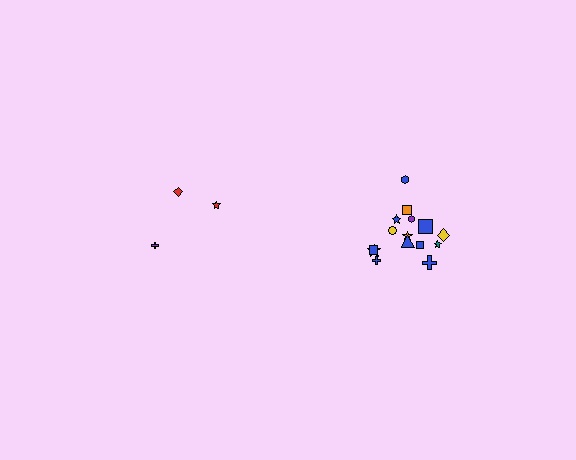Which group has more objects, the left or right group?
The right group.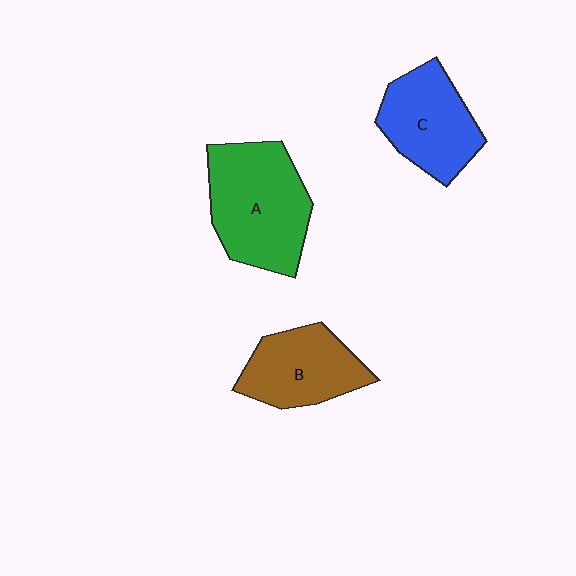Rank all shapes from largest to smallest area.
From largest to smallest: A (green), C (blue), B (brown).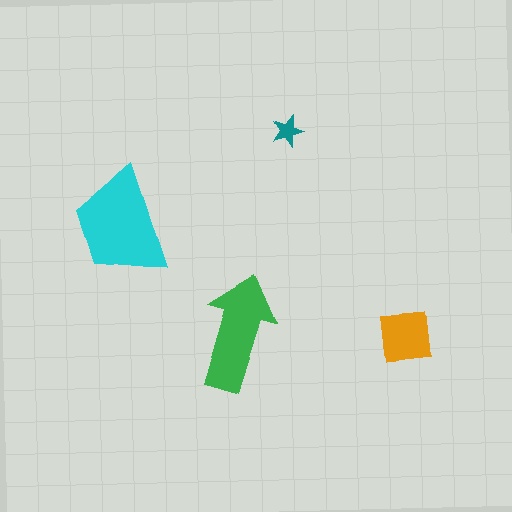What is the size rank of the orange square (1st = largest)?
3rd.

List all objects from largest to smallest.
The cyan trapezoid, the green arrow, the orange square, the teal star.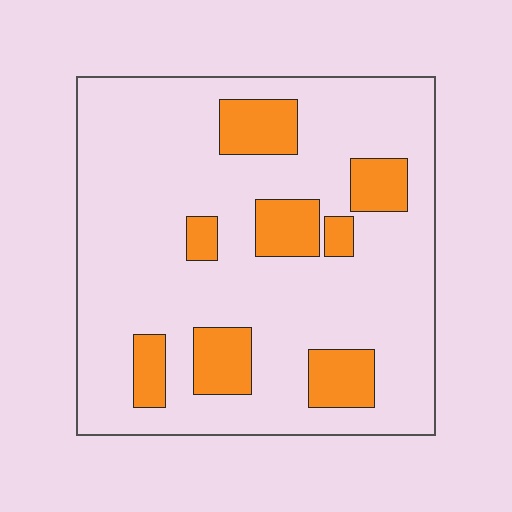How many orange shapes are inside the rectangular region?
8.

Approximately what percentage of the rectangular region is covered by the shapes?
Approximately 20%.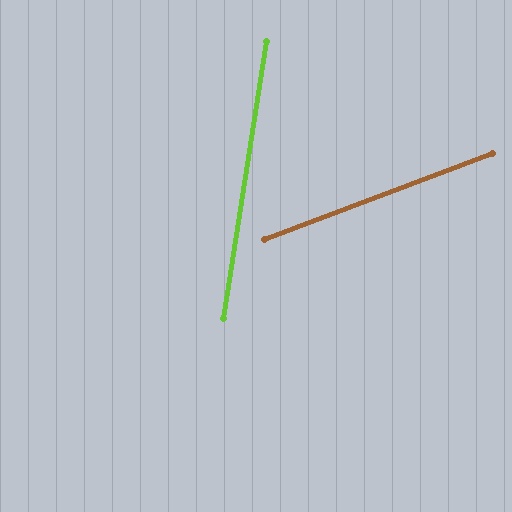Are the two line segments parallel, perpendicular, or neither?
Neither parallel nor perpendicular — they differ by about 60°.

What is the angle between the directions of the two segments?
Approximately 60 degrees.